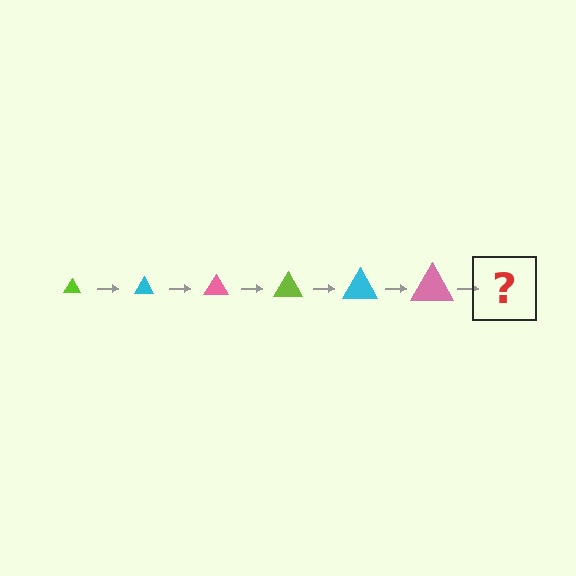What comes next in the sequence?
The next element should be a lime triangle, larger than the previous one.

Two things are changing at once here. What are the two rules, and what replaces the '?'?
The two rules are that the triangle grows larger each step and the color cycles through lime, cyan, and pink. The '?' should be a lime triangle, larger than the previous one.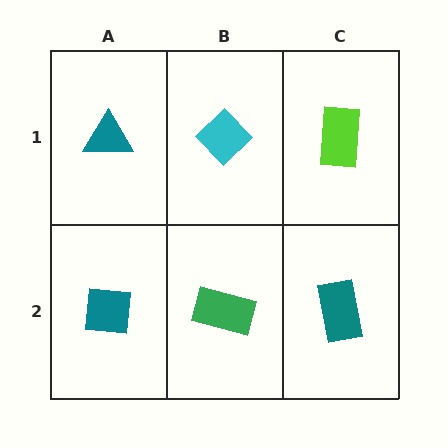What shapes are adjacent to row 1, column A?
A teal square (row 2, column A), a cyan diamond (row 1, column B).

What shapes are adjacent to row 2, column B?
A cyan diamond (row 1, column B), a teal square (row 2, column A), a teal rectangle (row 2, column C).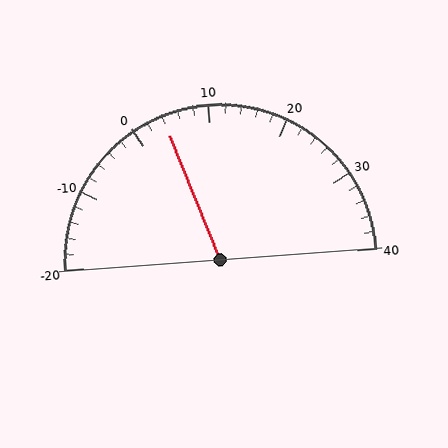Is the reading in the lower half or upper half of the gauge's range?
The reading is in the lower half of the range (-20 to 40).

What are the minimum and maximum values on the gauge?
The gauge ranges from -20 to 40.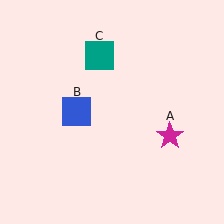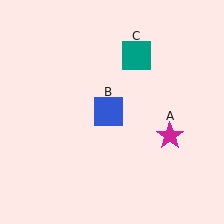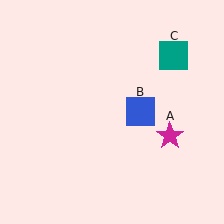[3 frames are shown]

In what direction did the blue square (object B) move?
The blue square (object B) moved right.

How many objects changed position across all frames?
2 objects changed position: blue square (object B), teal square (object C).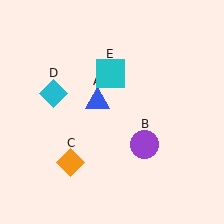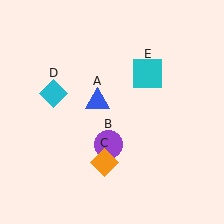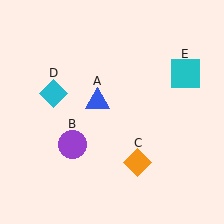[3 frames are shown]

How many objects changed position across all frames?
3 objects changed position: purple circle (object B), orange diamond (object C), cyan square (object E).